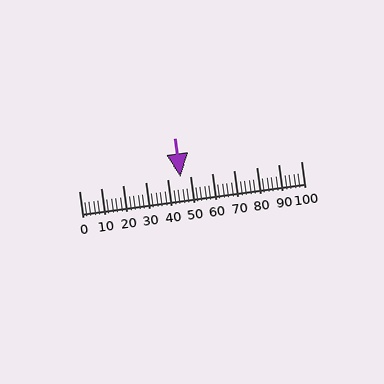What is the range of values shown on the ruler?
The ruler shows values from 0 to 100.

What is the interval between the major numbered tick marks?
The major tick marks are spaced 10 units apart.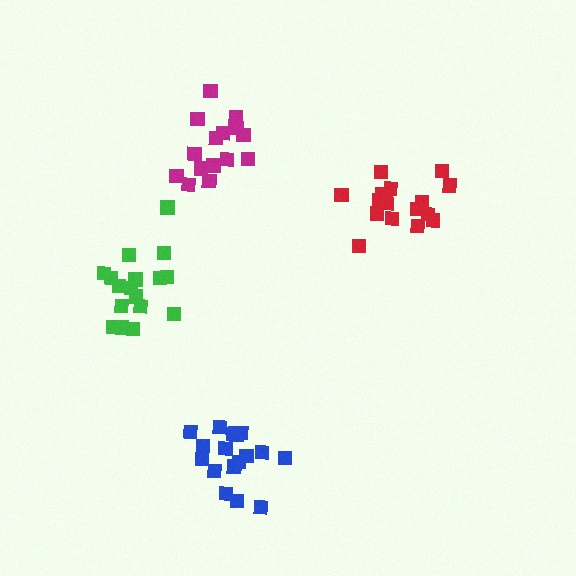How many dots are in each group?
Group 1: 17 dots, Group 2: 16 dots, Group 3: 17 dots, Group 4: 20 dots (70 total).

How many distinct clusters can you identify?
There are 4 distinct clusters.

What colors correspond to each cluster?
The clusters are colored: green, magenta, red, blue.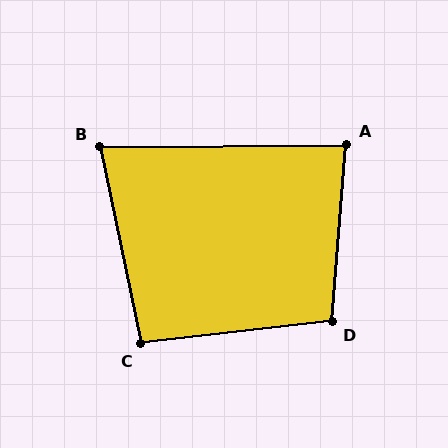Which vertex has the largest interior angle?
D, at approximately 101 degrees.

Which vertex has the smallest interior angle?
B, at approximately 79 degrees.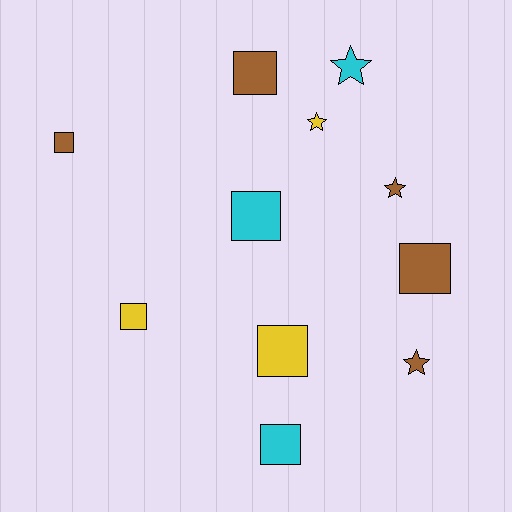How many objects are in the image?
There are 11 objects.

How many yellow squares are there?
There are 2 yellow squares.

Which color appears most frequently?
Brown, with 5 objects.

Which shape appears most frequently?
Square, with 7 objects.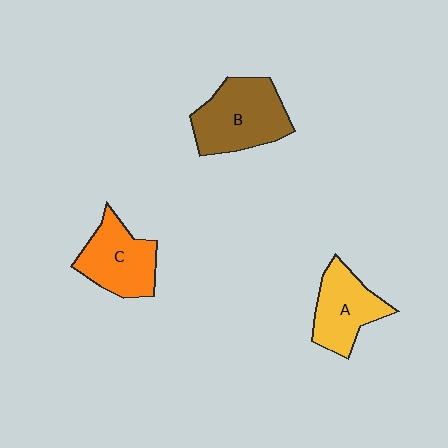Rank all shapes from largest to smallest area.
From largest to smallest: B (brown), C (orange), A (yellow).